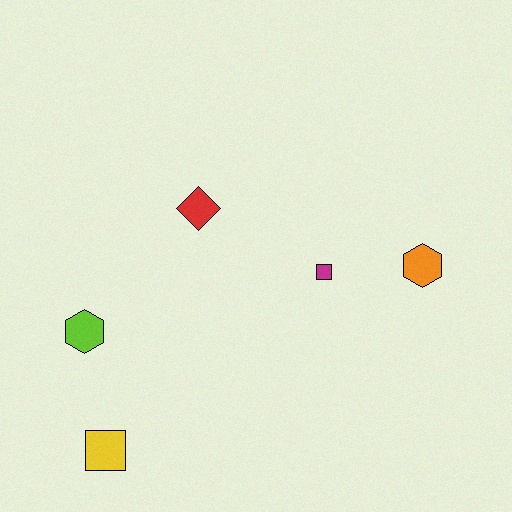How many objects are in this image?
There are 5 objects.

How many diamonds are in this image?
There is 1 diamond.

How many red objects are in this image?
There is 1 red object.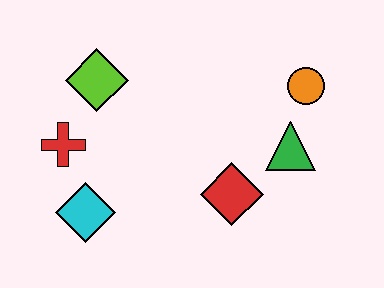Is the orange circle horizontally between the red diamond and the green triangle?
No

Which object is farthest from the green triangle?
The red cross is farthest from the green triangle.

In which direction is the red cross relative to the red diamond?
The red cross is to the left of the red diamond.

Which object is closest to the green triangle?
The orange circle is closest to the green triangle.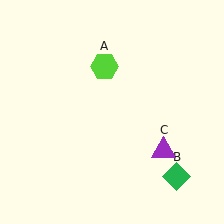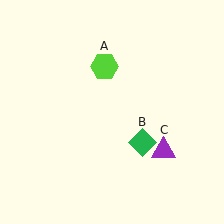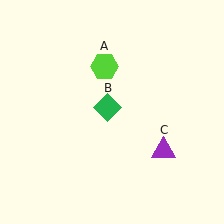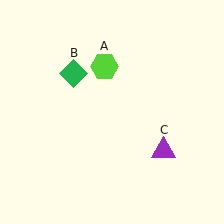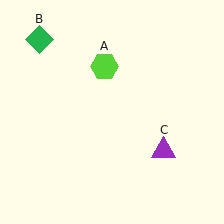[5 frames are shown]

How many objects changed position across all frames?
1 object changed position: green diamond (object B).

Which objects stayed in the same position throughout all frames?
Lime hexagon (object A) and purple triangle (object C) remained stationary.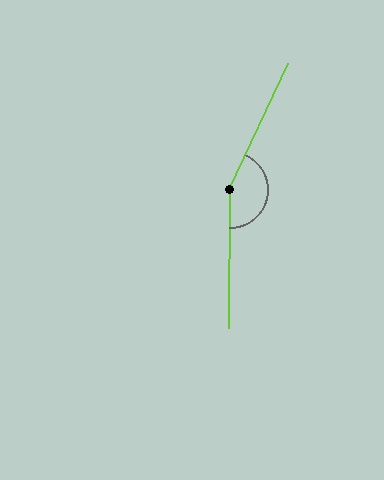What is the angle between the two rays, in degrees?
Approximately 156 degrees.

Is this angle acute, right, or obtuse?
It is obtuse.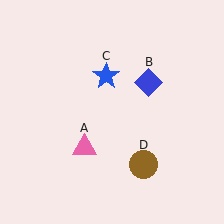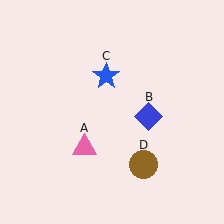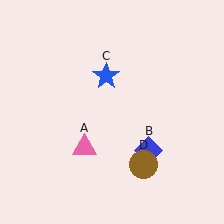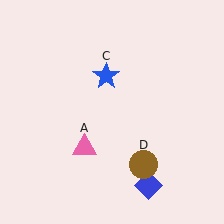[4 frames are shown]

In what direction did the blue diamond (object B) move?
The blue diamond (object B) moved down.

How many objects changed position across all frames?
1 object changed position: blue diamond (object B).